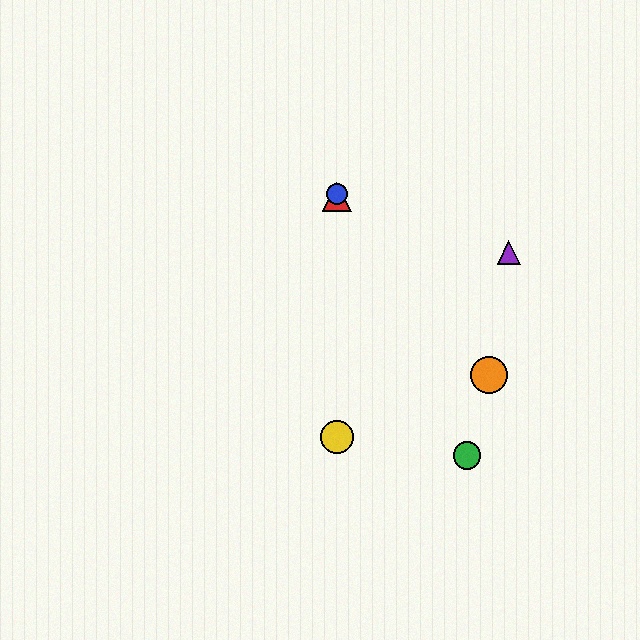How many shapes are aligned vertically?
3 shapes (the red triangle, the blue circle, the yellow circle) are aligned vertically.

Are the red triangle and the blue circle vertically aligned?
Yes, both are at x≈337.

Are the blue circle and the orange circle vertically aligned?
No, the blue circle is at x≈337 and the orange circle is at x≈489.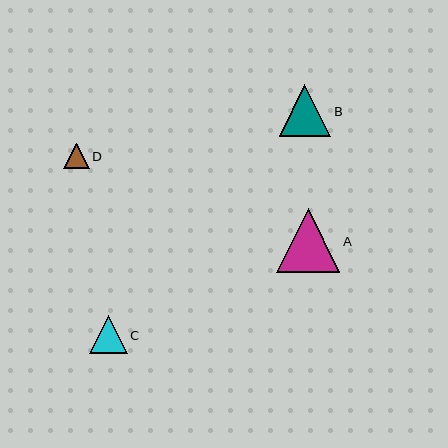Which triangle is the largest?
Triangle A is the largest with a size of approximately 64 pixels.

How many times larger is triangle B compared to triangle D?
Triangle B is approximately 2.0 times the size of triangle D.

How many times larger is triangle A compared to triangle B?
Triangle A is approximately 1.2 times the size of triangle B.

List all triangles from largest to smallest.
From largest to smallest: A, B, C, D.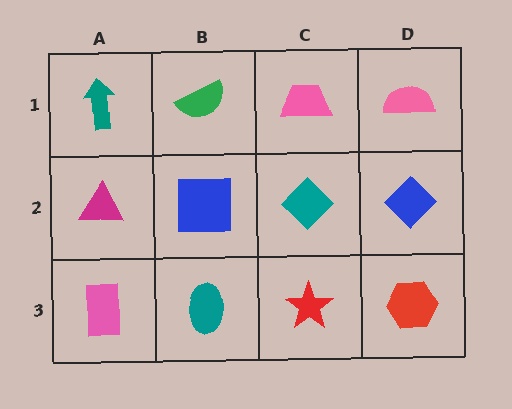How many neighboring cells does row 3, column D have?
2.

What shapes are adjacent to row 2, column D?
A pink semicircle (row 1, column D), a red hexagon (row 3, column D), a teal diamond (row 2, column C).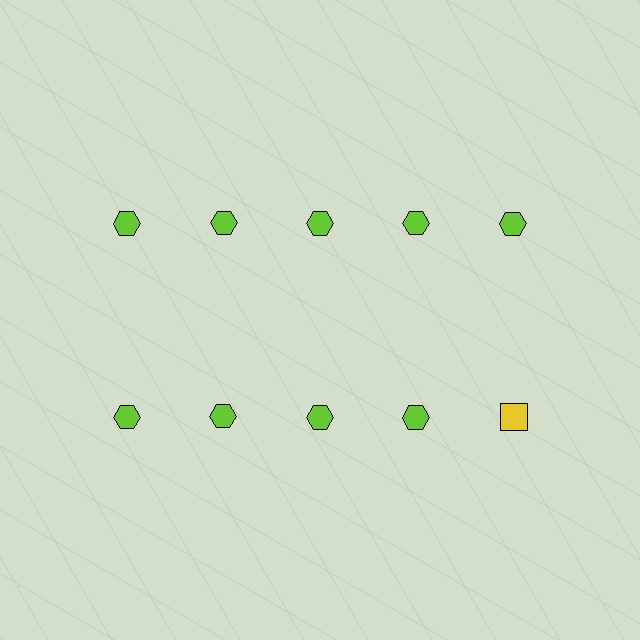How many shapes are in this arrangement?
There are 10 shapes arranged in a grid pattern.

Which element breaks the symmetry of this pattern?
The yellow square in the second row, rightmost column breaks the symmetry. All other shapes are lime hexagons.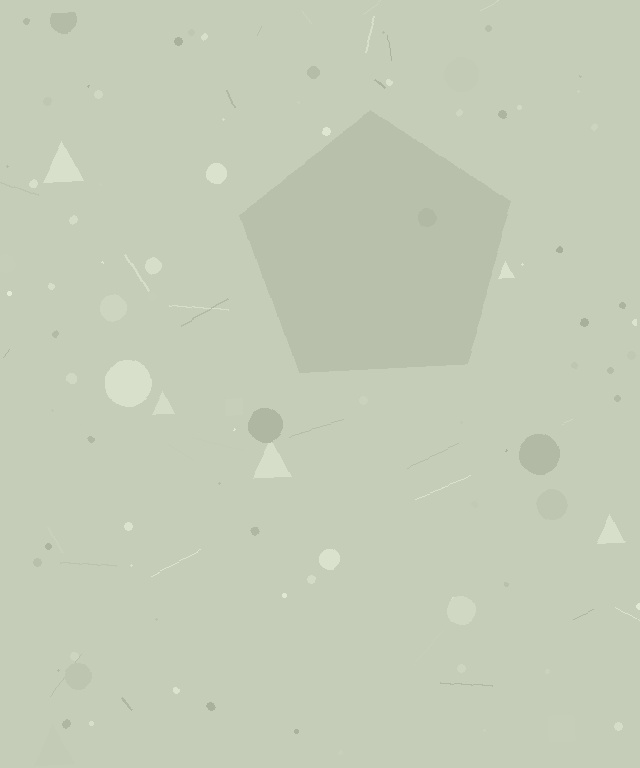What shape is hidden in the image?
A pentagon is hidden in the image.